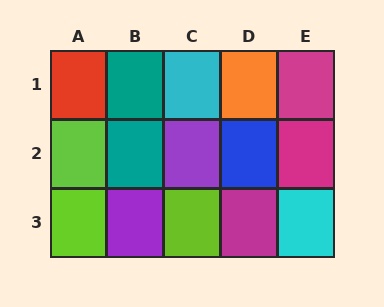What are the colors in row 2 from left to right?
Lime, teal, purple, blue, magenta.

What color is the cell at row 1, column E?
Magenta.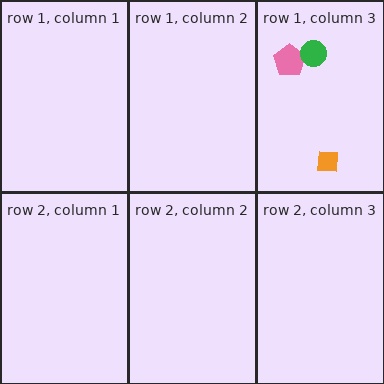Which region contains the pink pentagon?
The row 1, column 3 region.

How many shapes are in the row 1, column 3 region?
3.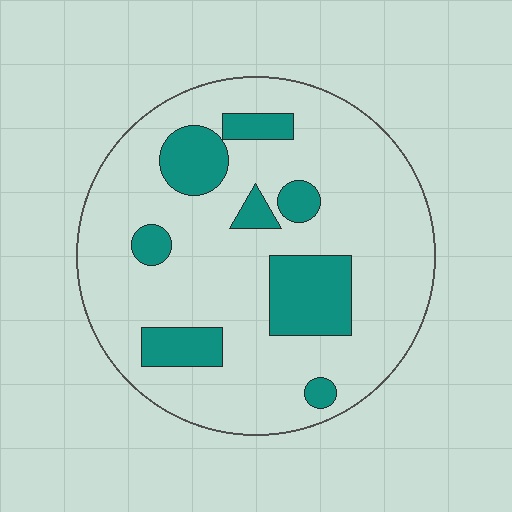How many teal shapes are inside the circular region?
8.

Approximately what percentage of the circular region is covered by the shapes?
Approximately 20%.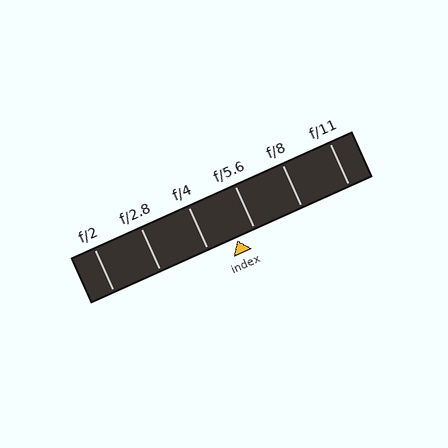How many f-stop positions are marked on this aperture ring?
There are 6 f-stop positions marked.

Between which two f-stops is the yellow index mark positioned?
The index mark is between f/4 and f/5.6.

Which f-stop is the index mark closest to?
The index mark is closest to f/5.6.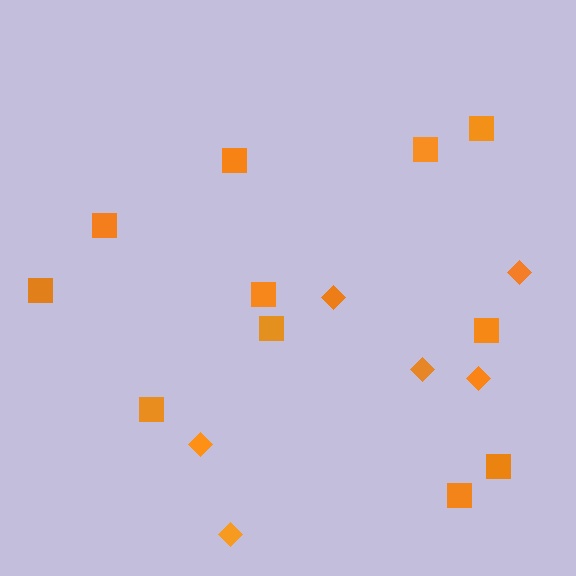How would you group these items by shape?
There are 2 groups: one group of diamonds (6) and one group of squares (11).